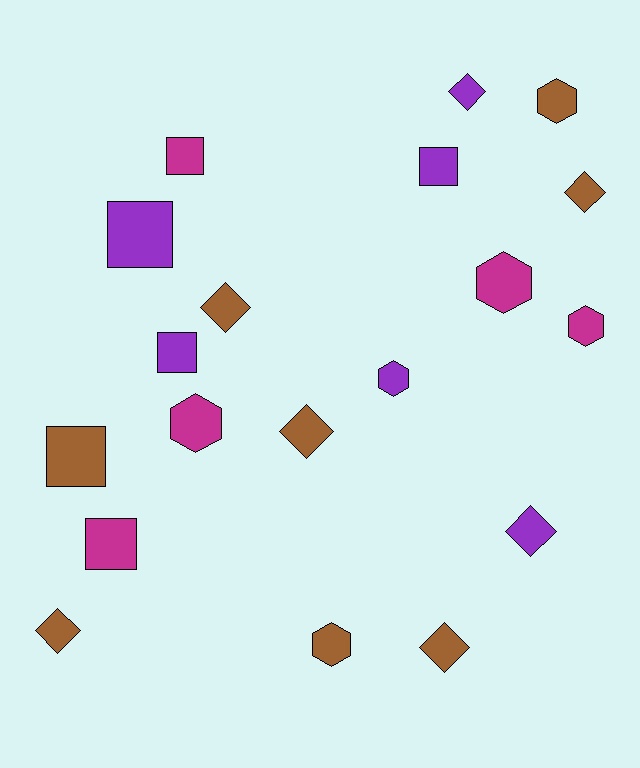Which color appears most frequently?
Brown, with 8 objects.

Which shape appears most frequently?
Diamond, with 7 objects.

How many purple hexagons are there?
There is 1 purple hexagon.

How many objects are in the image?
There are 19 objects.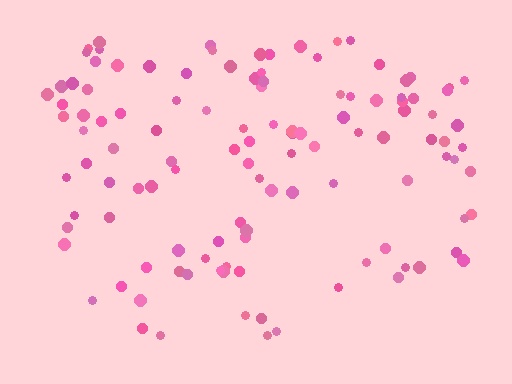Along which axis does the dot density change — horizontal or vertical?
Vertical.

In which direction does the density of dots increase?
From bottom to top, with the top side densest.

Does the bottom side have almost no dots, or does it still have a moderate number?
Still a moderate number, just noticeably fewer than the top.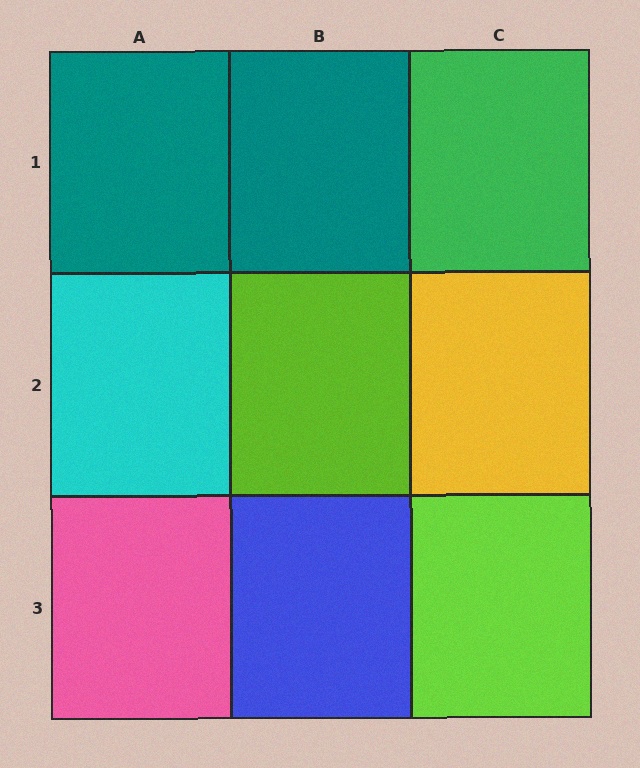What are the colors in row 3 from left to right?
Pink, blue, lime.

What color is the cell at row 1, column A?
Teal.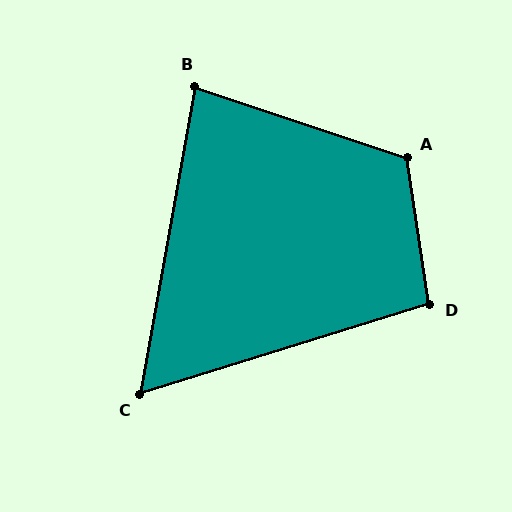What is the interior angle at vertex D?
Approximately 98 degrees (obtuse).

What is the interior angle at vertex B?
Approximately 82 degrees (acute).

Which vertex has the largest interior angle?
A, at approximately 117 degrees.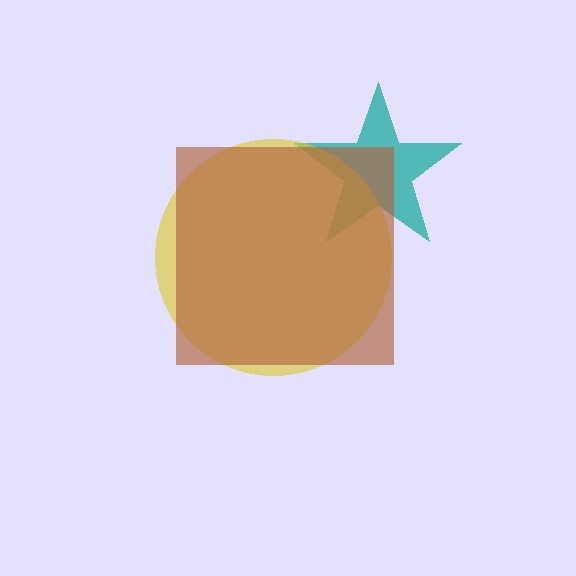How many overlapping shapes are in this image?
There are 3 overlapping shapes in the image.